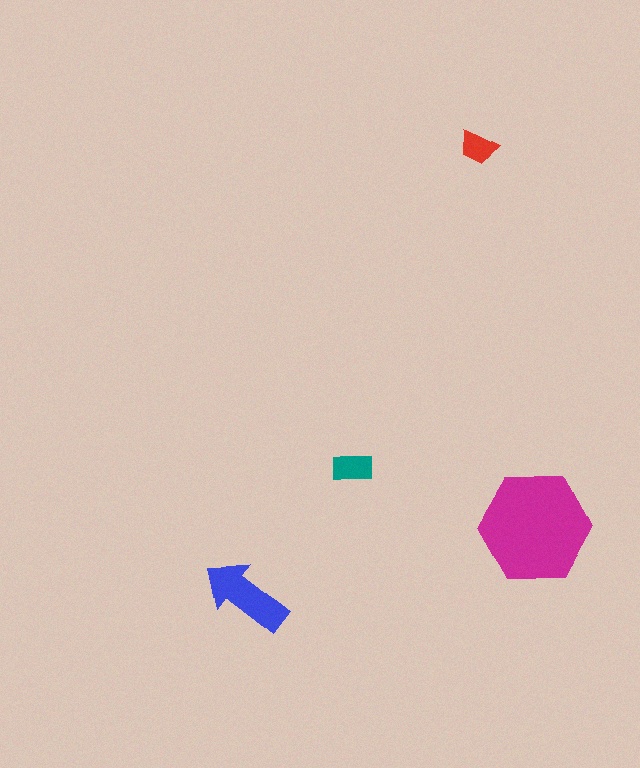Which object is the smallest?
The red trapezoid.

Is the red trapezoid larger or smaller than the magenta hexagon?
Smaller.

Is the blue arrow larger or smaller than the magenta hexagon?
Smaller.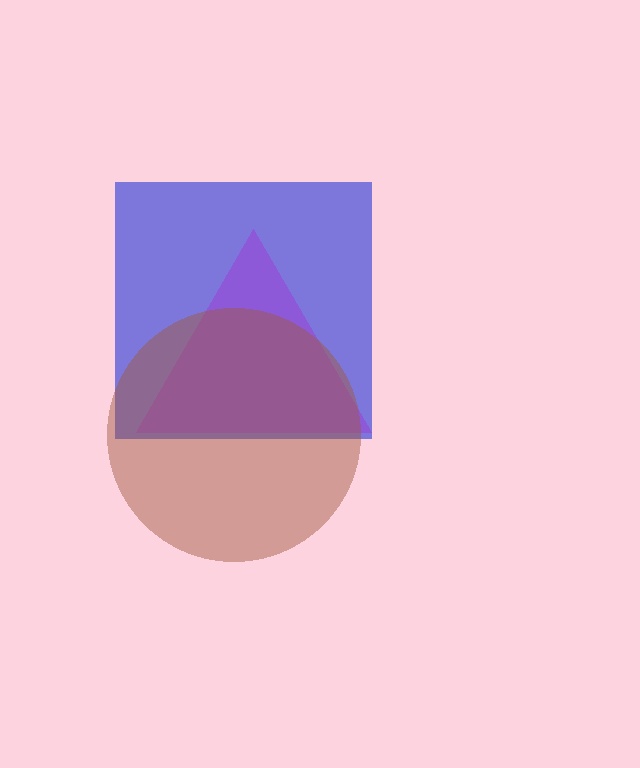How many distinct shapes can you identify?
There are 3 distinct shapes: a blue square, a purple triangle, a brown circle.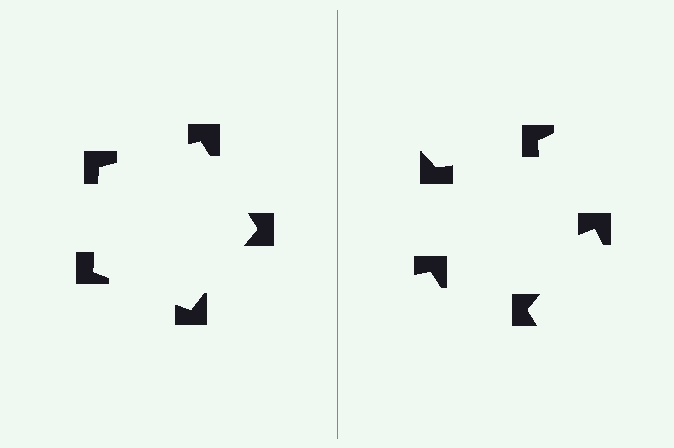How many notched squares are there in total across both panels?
10 — 5 on each side.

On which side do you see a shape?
An illusory pentagon appears on the left side. On the right side the wedge cuts are rotated, so no coherent shape forms.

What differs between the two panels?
The notched squares are positioned identically on both sides; only the wedge orientations differ. On the left they align to a pentagon; on the right they are misaligned.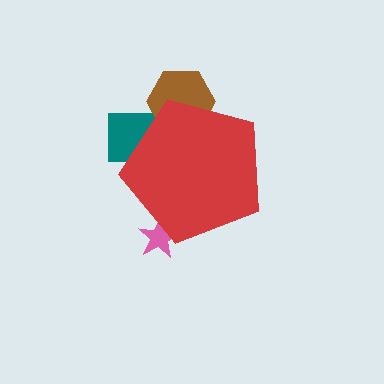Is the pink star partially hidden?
Yes, the pink star is partially hidden behind the red pentagon.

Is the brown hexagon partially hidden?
Yes, the brown hexagon is partially hidden behind the red pentagon.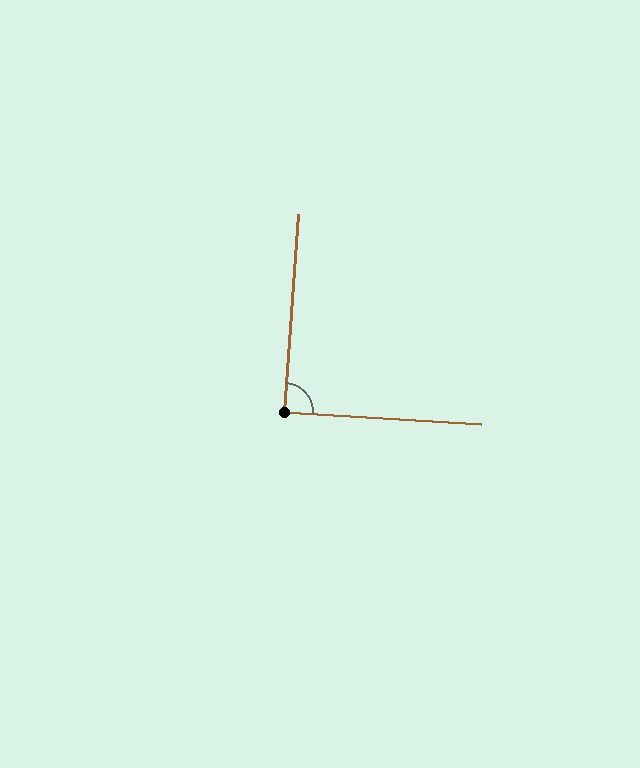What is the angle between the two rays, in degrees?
Approximately 89 degrees.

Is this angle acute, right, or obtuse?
It is approximately a right angle.